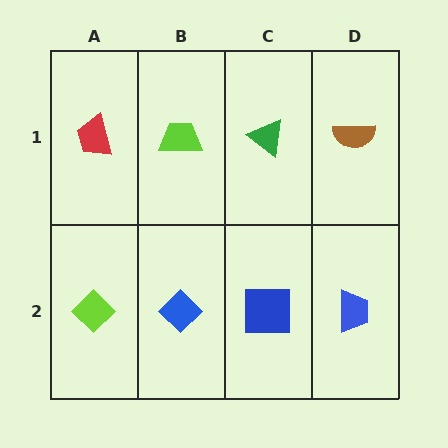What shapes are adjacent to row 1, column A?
A lime diamond (row 2, column A), a lime trapezoid (row 1, column B).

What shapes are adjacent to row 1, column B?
A blue diamond (row 2, column B), a red trapezoid (row 1, column A), a green triangle (row 1, column C).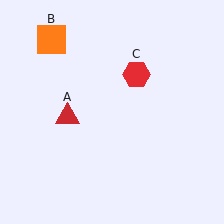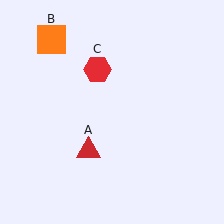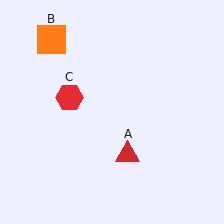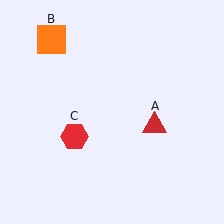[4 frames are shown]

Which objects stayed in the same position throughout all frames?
Orange square (object B) remained stationary.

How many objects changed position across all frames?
2 objects changed position: red triangle (object A), red hexagon (object C).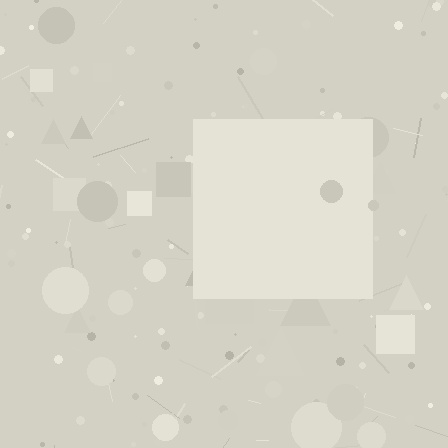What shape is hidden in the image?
A square is hidden in the image.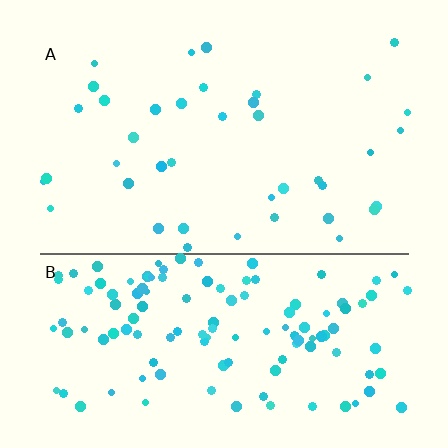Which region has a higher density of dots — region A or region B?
B (the bottom).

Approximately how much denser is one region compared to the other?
Approximately 3.4× — region B over region A.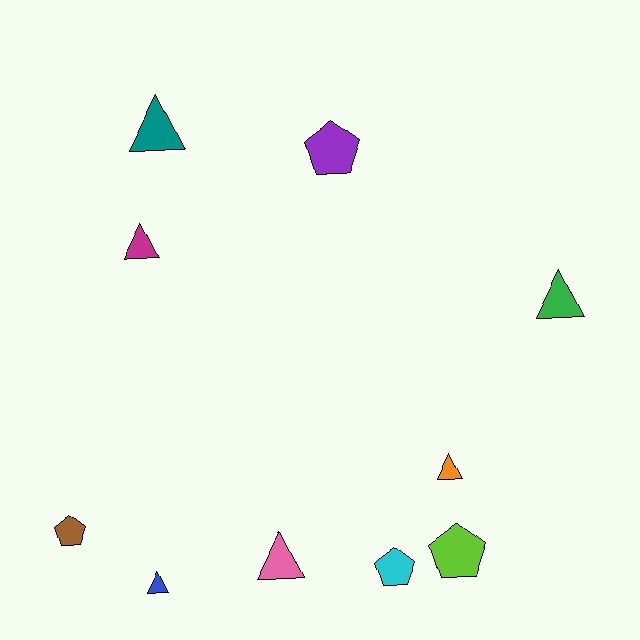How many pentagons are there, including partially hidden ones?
There are 4 pentagons.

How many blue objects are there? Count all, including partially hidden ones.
There is 1 blue object.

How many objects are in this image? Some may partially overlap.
There are 10 objects.